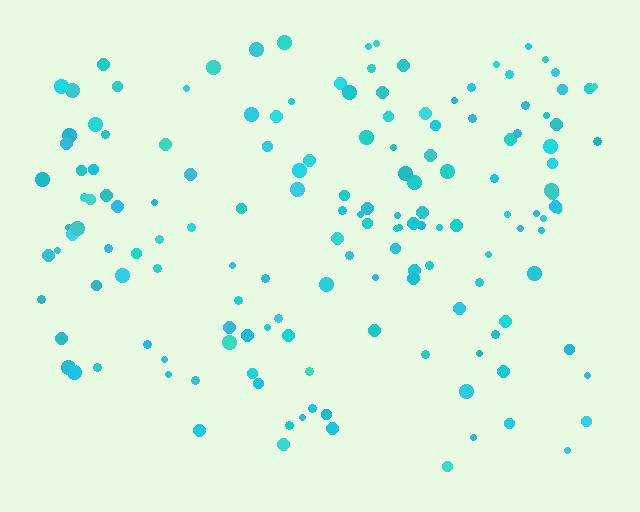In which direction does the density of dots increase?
From bottom to top, with the top side densest.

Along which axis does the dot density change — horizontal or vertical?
Vertical.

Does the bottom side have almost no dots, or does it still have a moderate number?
Still a moderate number, just noticeably fewer than the top.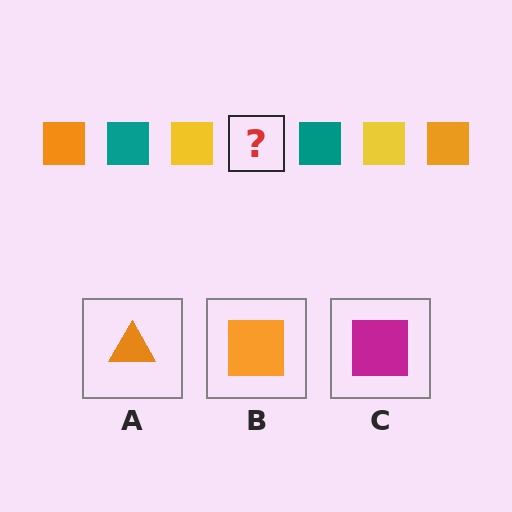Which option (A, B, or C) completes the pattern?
B.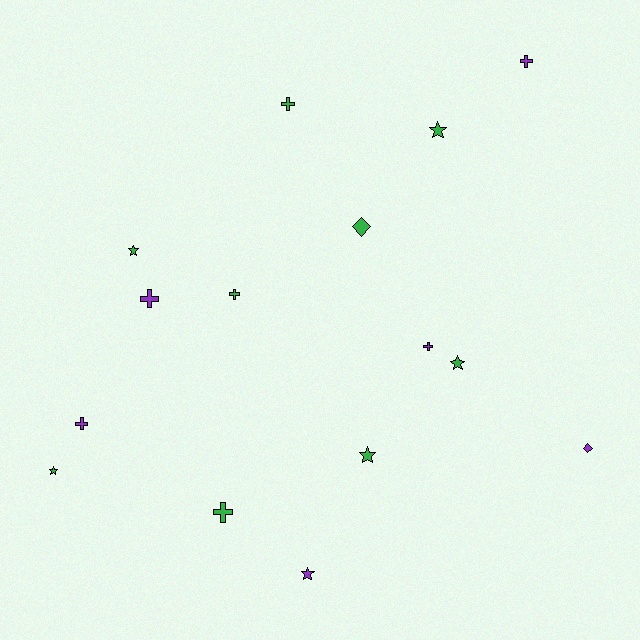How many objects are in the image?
There are 15 objects.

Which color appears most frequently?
Green, with 9 objects.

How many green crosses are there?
There are 3 green crosses.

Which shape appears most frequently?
Cross, with 7 objects.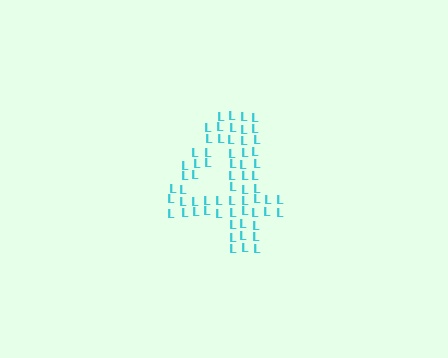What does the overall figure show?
The overall figure shows the digit 4.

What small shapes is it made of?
It is made of small letter L's.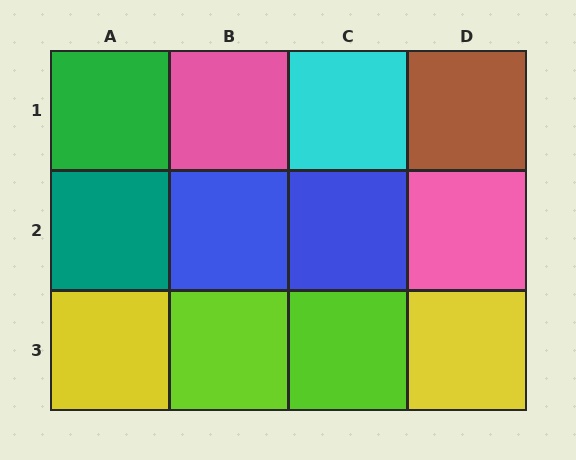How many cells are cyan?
1 cell is cyan.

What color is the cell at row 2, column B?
Blue.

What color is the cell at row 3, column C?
Lime.